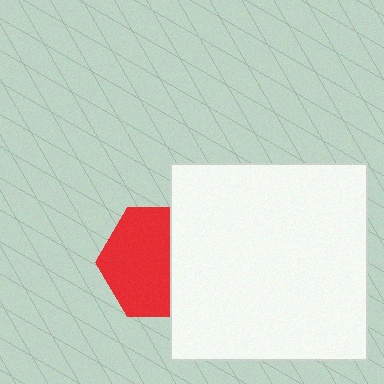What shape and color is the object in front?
The object in front is a white square.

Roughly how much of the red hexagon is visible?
About half of it is visible (roughly 61%).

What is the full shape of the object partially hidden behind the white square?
The partially hidden object is a red hexagon.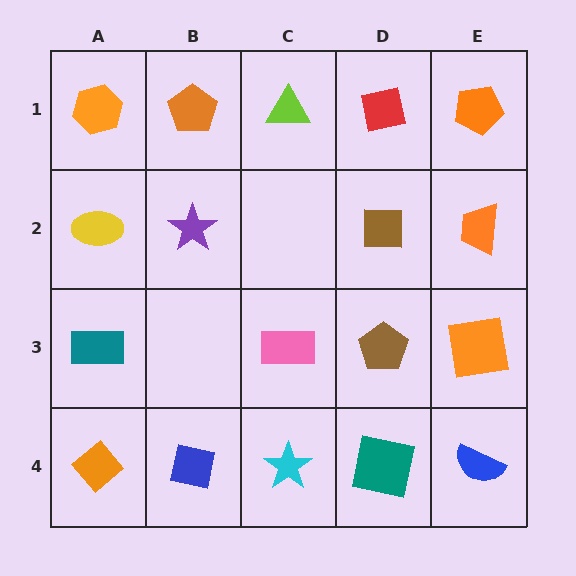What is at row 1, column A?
An orange hexagon.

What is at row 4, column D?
A teal square.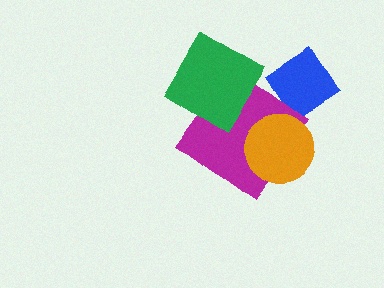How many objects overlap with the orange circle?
1 object overlaps with the orange circle.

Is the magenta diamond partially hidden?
Yes, it is partially covered by another shape.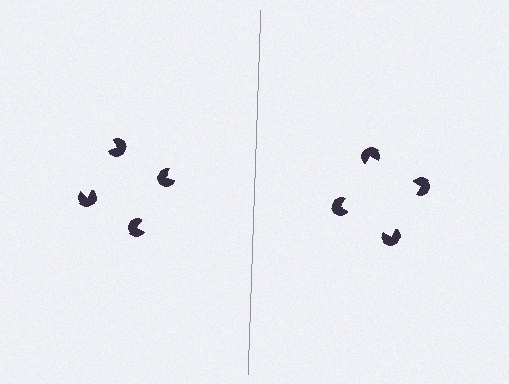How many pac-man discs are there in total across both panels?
8 — 4 on each side.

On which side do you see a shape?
An illusory square appears on the right side. On the left side the wedge cuts are rotated, so no coherent shape forms.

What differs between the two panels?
The pac-man discs are positioned identically on both sides; only the wedge orientations differ. On the right they align to a square; on the left they are misaligned.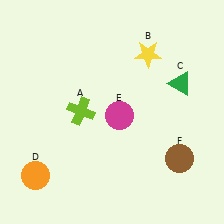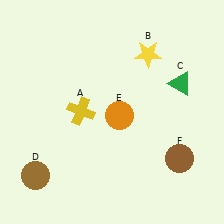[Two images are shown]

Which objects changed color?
A changed from lime to yellow. D changed from orange to brown. E changed from magenta to orange.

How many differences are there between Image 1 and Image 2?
There are 3 differences between the two images.